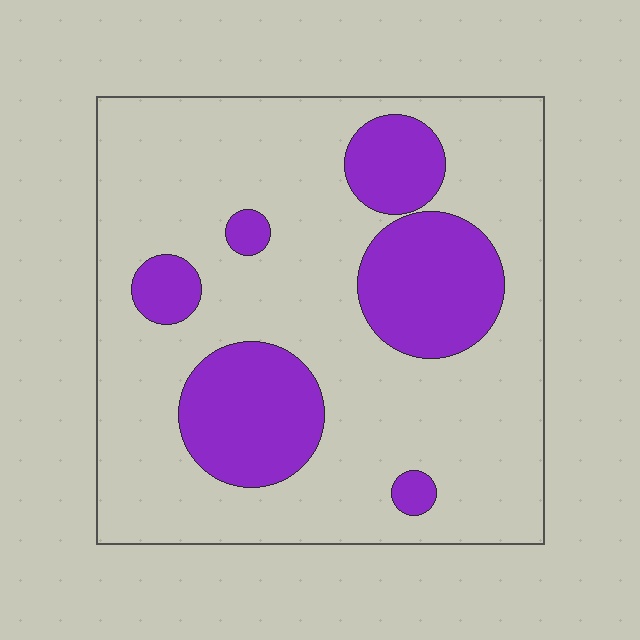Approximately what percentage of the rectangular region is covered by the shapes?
Approximately 25%.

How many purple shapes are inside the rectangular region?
6.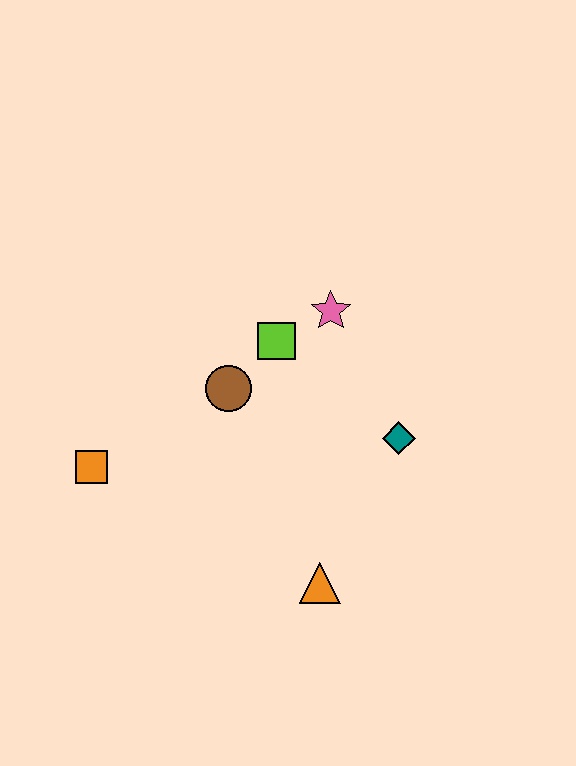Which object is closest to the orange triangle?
The teal diamond is closest to the orange triangle.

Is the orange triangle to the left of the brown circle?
No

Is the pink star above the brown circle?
Yes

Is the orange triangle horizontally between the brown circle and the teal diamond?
Yes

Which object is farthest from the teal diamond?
The orange square is farthest from the teal diamond.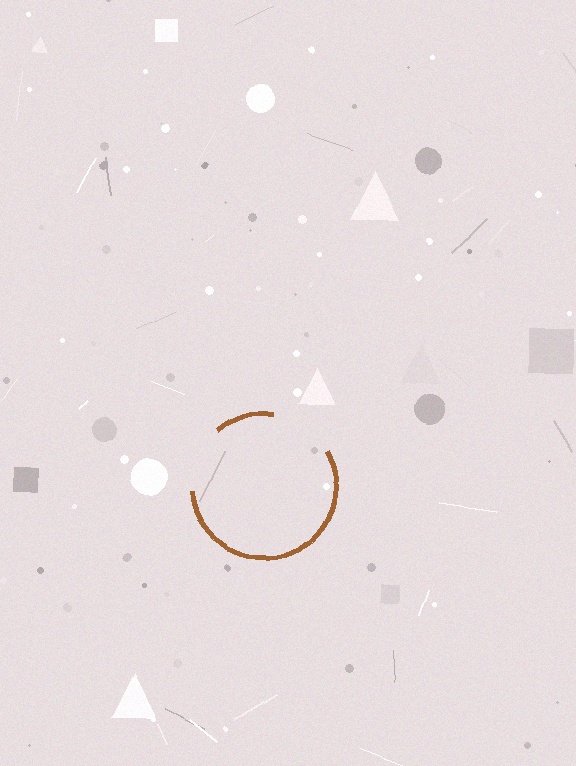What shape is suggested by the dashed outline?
The dashed outline suggests a circle.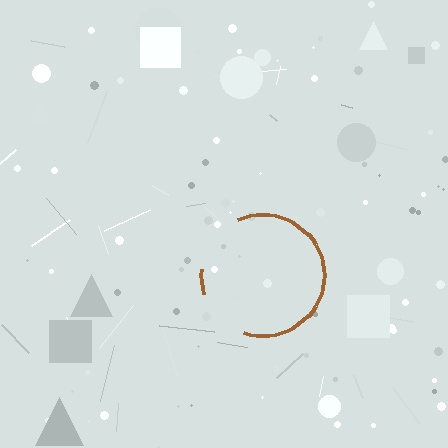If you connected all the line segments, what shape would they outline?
They would outline a circle.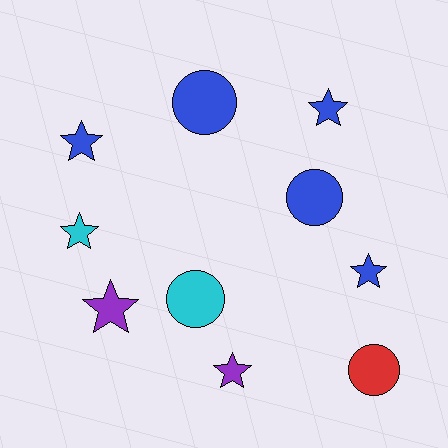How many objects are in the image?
There are 10 objects.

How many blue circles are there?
There are 2 blue circles.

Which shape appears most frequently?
Star, with 6 objects.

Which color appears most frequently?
Blue, with 5 objects.